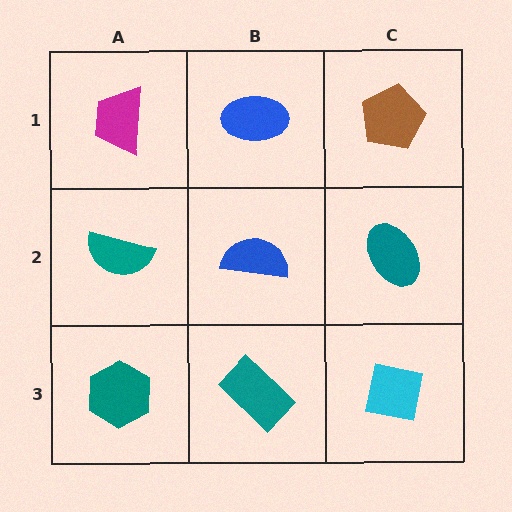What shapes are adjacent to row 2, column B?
A blue ellipse (row 1, column B), a teal rectangle (row 3, column B), a teal semicircle (row 2, column A), a teal ellipse (row 2, column C).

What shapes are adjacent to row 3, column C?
A teal ellipse (row 2, column C), a teal rectangle (row 3, column B).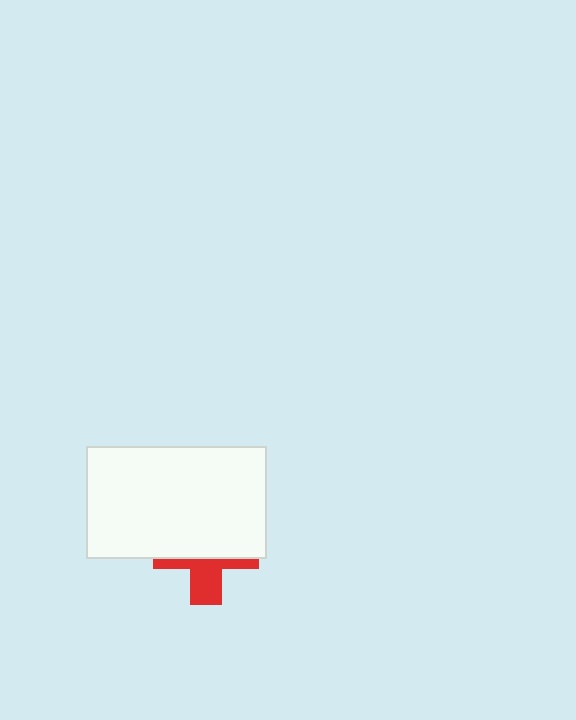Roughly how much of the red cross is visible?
A small part of it is visible (roughly 37%).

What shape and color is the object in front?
The object in front is a white rectangle.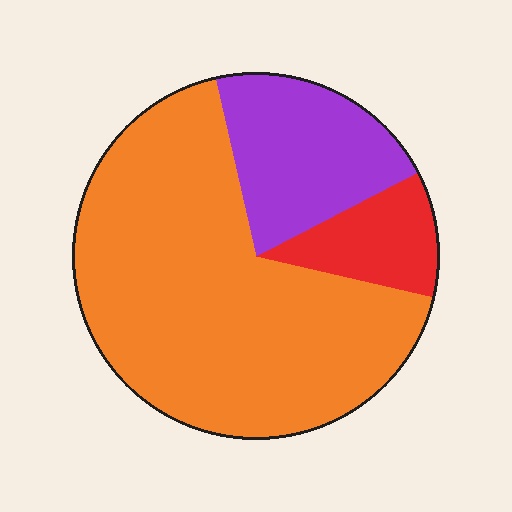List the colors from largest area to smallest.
From largest to smallest: orange, purple, red.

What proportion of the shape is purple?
Purple takes up about one fifth (1/5) of the shape.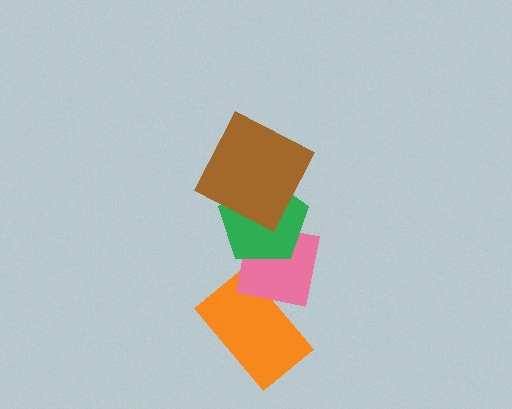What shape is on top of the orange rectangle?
The pink square is on top of the orange rectangle.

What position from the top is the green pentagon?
The green pentagon is 2nd from the top.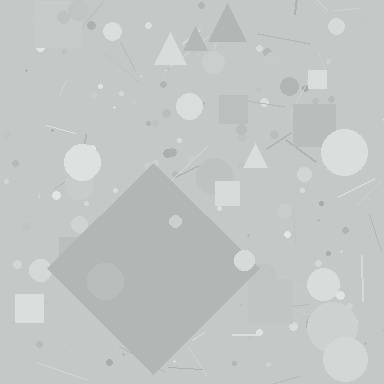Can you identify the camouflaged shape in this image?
The camouflaged shape is a diamond.